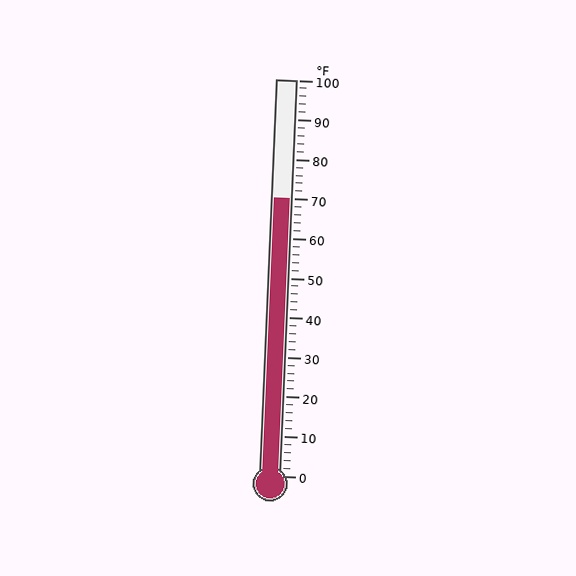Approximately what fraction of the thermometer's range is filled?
The thermometer is filled to approximately 70% of its range.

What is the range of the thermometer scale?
The thermometer scale ranges from 0°F to 100°F.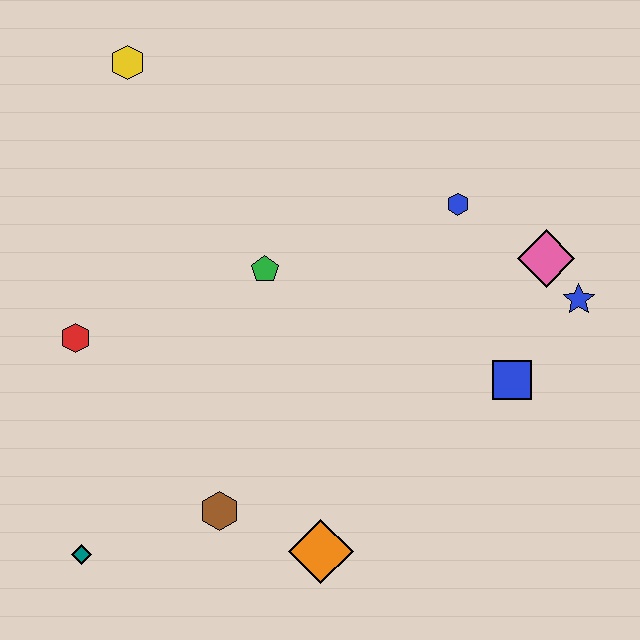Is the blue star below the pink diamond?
Yes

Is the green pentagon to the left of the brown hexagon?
No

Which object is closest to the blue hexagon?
The pink diamond is closest to the blue hexagon.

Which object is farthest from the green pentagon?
The teal diamond is farthest from the green pentagon.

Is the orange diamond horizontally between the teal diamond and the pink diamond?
Yes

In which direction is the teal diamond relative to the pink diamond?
The teal diamond is to the left of the pink diamond.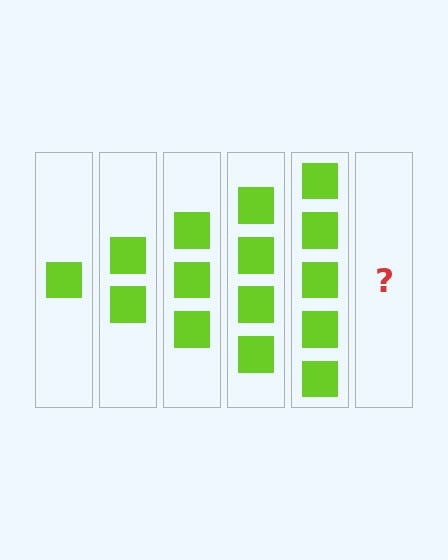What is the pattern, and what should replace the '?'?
The pattern is that each step adds one more square. The '?' should be 6 squares.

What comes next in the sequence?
The next element should be 6 squares.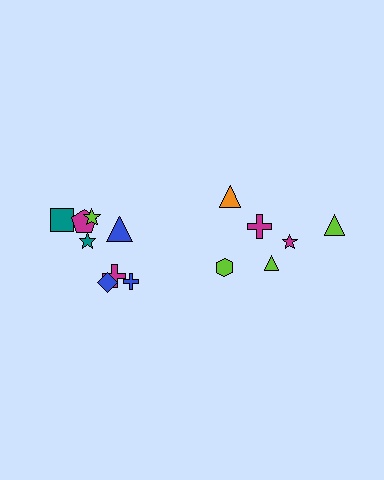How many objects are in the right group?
There are 6 objects.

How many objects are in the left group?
There are 8 objects.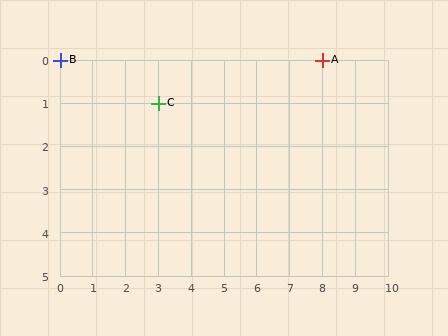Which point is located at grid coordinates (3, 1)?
Point C is at (3, 1).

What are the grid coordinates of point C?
Point C is at grid coordinates (3, 1).